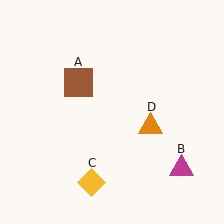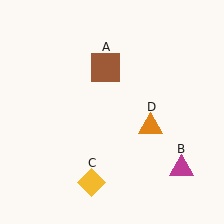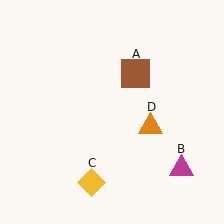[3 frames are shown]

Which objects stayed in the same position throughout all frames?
Magenta triangle (object B) and yellow diamond (object C) and orange triangle (object D) remained stationary.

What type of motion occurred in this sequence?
The brown square (object A) rotated clockwise around the center of the scene.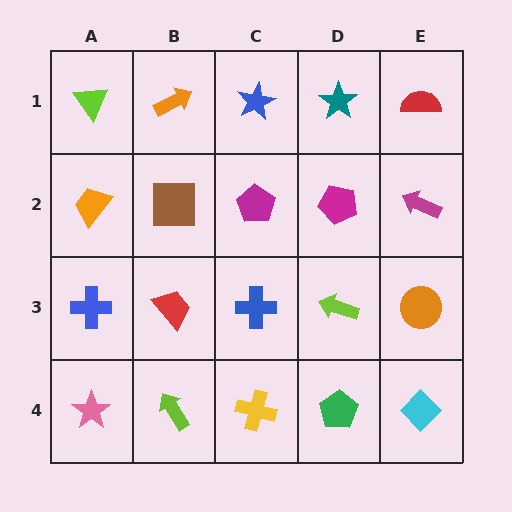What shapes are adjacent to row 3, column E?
A magenta arrow (row 2, column E), a cyan diamond (row 4, column E), a lime arrow (row 3, column D).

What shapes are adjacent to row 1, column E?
A magenta arrow (row 2, column E), a teal star (row 1, column D).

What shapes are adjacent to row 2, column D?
A teal star (row 1, column D), a lime arrow (row 3, column D), a magenta pentagon (row 2, column C), a magenta arrow (row 2, column E).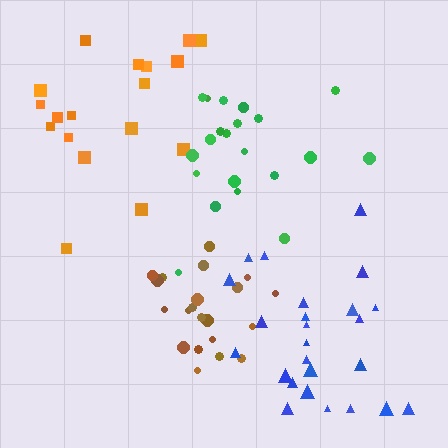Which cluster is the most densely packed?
Brown.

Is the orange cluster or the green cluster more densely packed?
Green.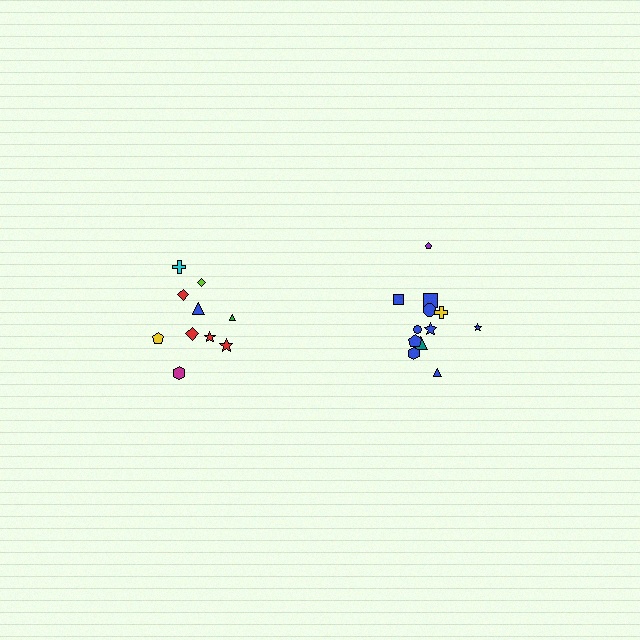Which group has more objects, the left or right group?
The right group.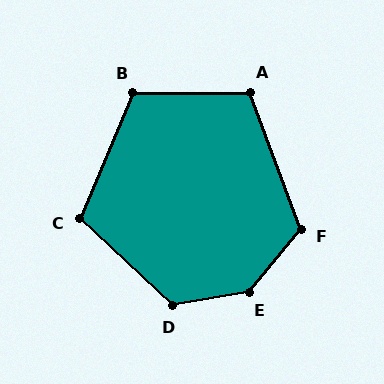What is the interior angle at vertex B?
Approximately 113 degrees (obtuse).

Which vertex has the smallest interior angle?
A, at approximately 110 degrees.